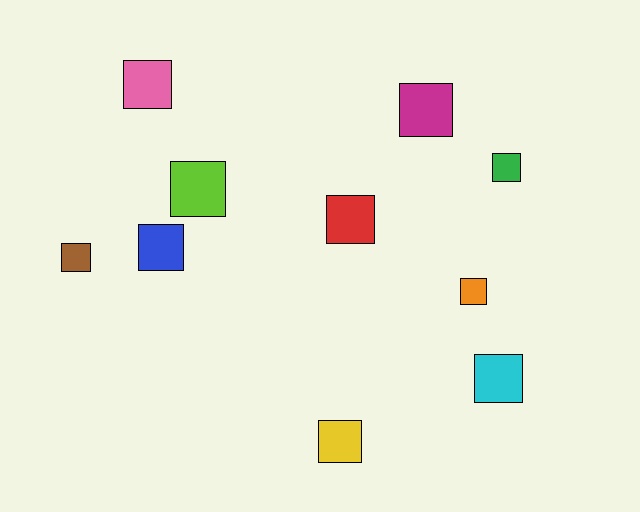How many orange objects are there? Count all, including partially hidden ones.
There is 1 orange object.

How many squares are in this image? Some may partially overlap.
There are 10 squares.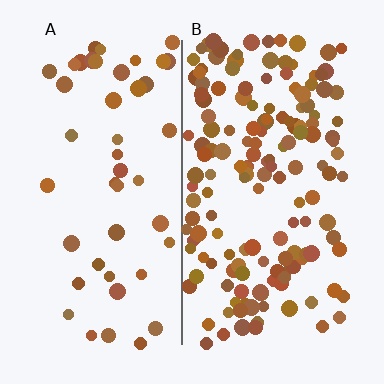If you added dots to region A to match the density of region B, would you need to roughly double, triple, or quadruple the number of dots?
Approximately triple.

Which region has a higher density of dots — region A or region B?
B (the right).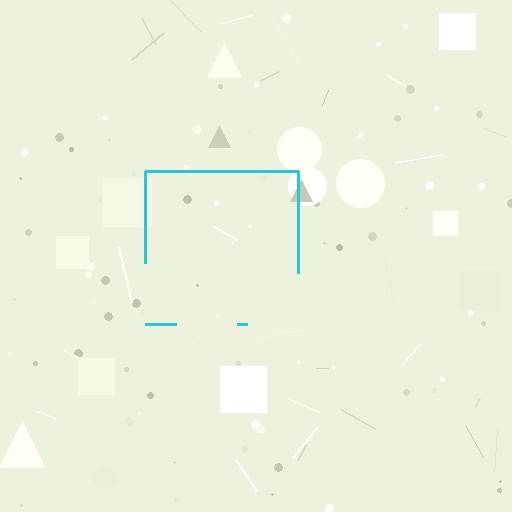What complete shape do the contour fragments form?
The contour fragments form a square.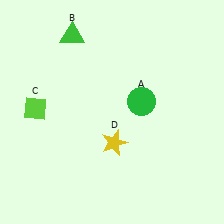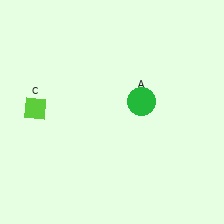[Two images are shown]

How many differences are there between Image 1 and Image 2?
There are 2 differences between the two images.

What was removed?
The yellow star (D), the green triangle (B) were removed in Image 2.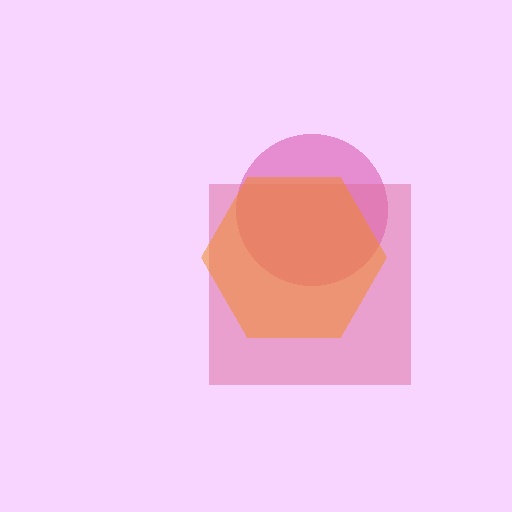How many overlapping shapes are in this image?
There are 3 overlapping shapes in the image.